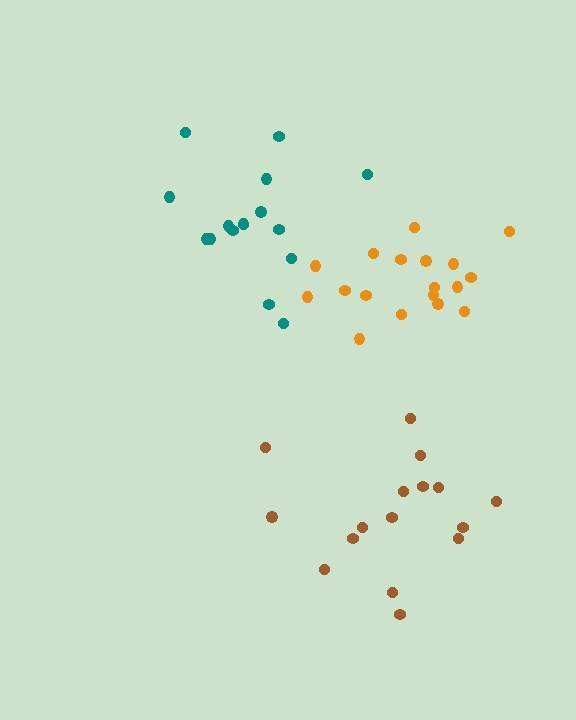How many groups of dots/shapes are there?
There are 3 groups.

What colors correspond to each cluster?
The clusters are colored: brown, teal, orange.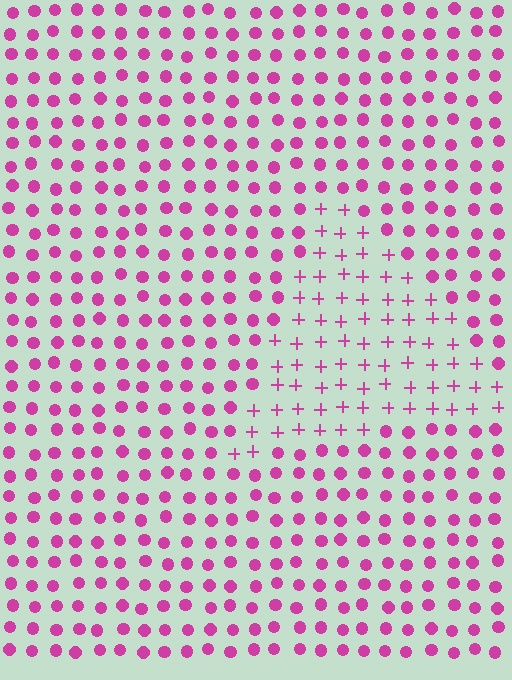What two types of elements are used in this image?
The image uses plus signs inside the triangle region and circles outside it.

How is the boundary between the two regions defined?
The boundary is defined by a change in element shape: plus signs inside vs. circles outside. All elements share the same color and spacing.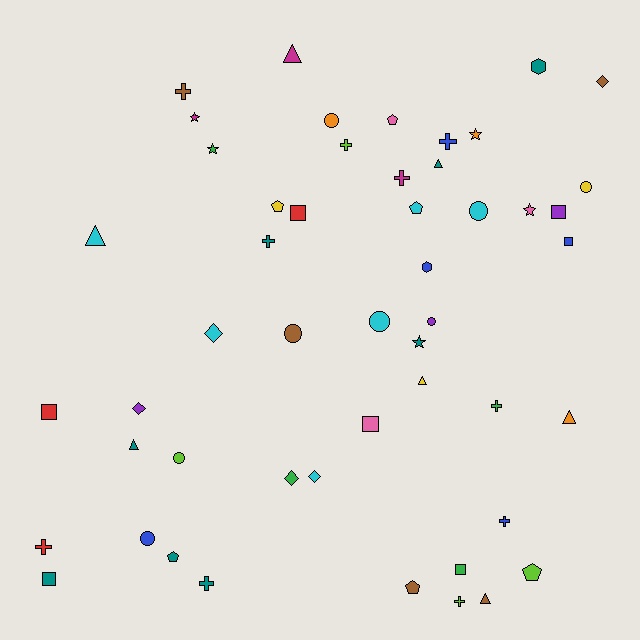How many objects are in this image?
There are 50 objects.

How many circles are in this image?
There are 8 circles.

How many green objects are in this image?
There are 4 green objects.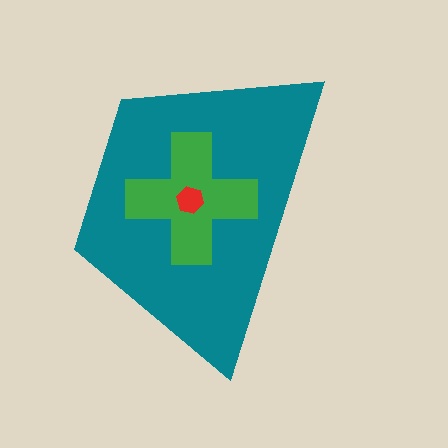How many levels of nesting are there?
3.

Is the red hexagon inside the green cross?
Yes.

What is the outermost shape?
The teal trapezoid.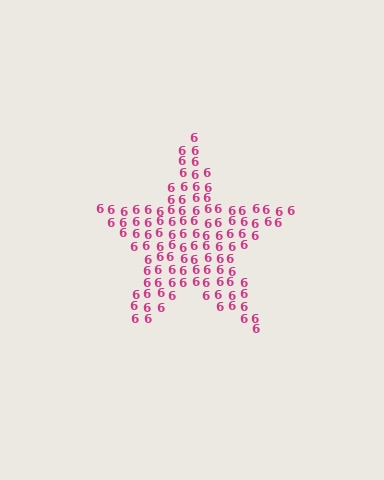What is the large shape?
The large shape is a star.